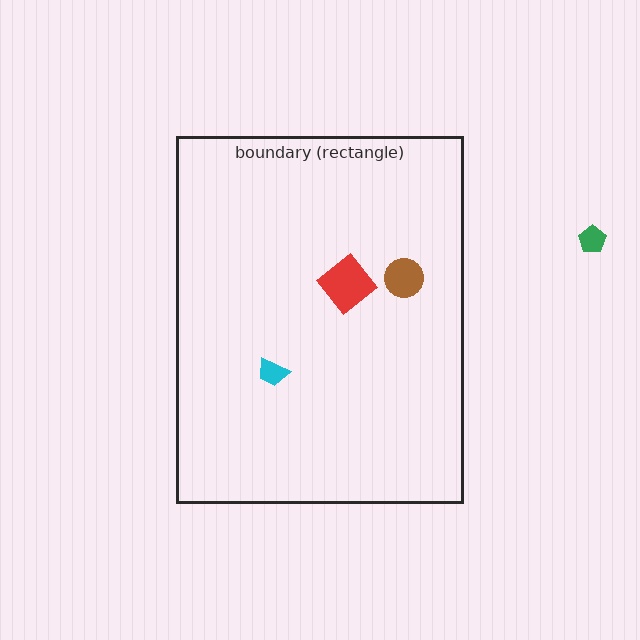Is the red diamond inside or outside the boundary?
Inside.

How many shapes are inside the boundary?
3 inside, 1 outside.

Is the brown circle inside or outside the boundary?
Inside.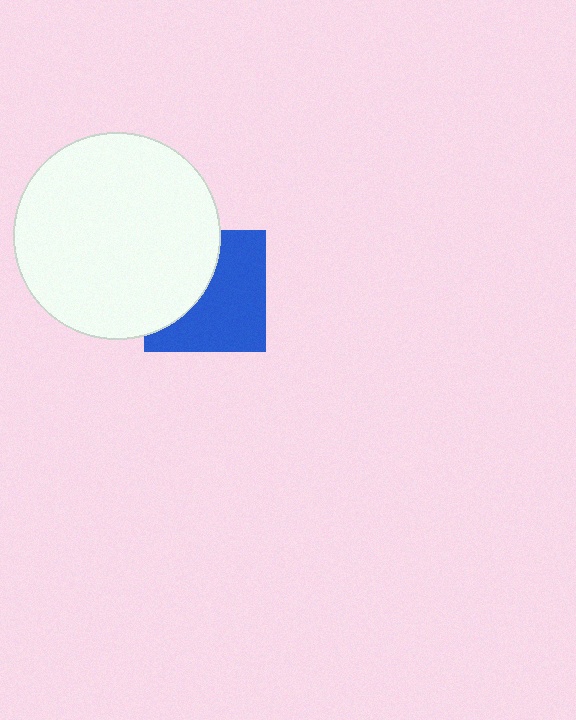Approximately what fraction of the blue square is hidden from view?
Roughly 42% of the blue square is hidden behind the white circle.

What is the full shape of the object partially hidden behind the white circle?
The partially hidden object is a blue square.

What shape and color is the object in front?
The object in front is a white circle.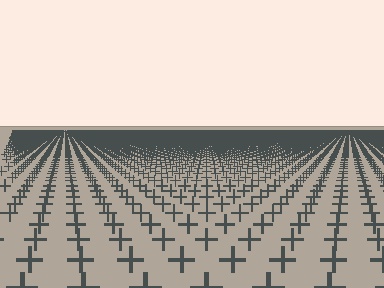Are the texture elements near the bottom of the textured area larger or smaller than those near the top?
Larger. Near the bottom, elements are closer to the viewer and appear at a bigger on-screen size.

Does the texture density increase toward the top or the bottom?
Density increases toward the top.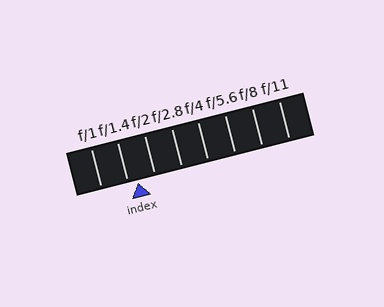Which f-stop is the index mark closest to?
The index mark is closest to f/1.4.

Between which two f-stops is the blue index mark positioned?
The index mark is between f/1.4 and f/2.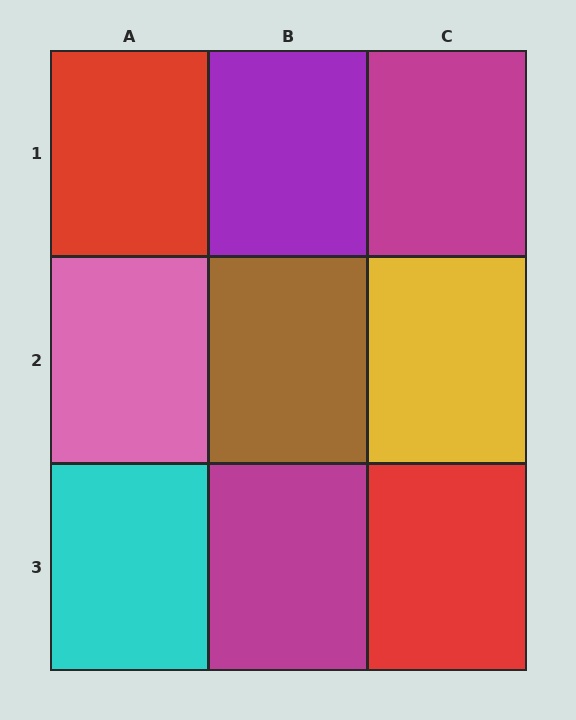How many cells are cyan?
1 cell is cyan.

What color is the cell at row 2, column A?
Pink.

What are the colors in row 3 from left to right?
Cyan, magenta, red.